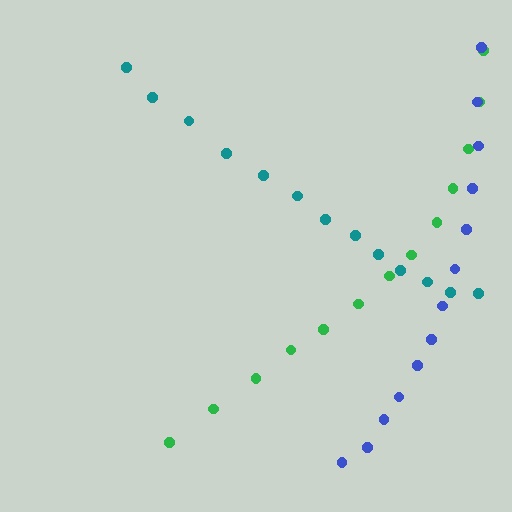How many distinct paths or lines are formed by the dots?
There are 3 distinct paths.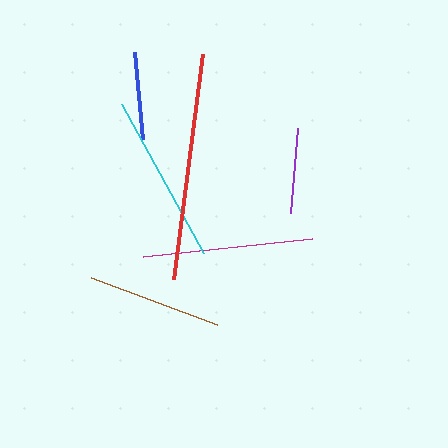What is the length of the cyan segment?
The cyan segment is approximately 170 pixels long.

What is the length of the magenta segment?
The magenta segment is approximately 169 pixels long.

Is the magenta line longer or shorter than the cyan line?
The cyan line is longer than the magenta line.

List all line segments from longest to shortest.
From longest to shortest: red, cyan, magenta, brown, blue, purple.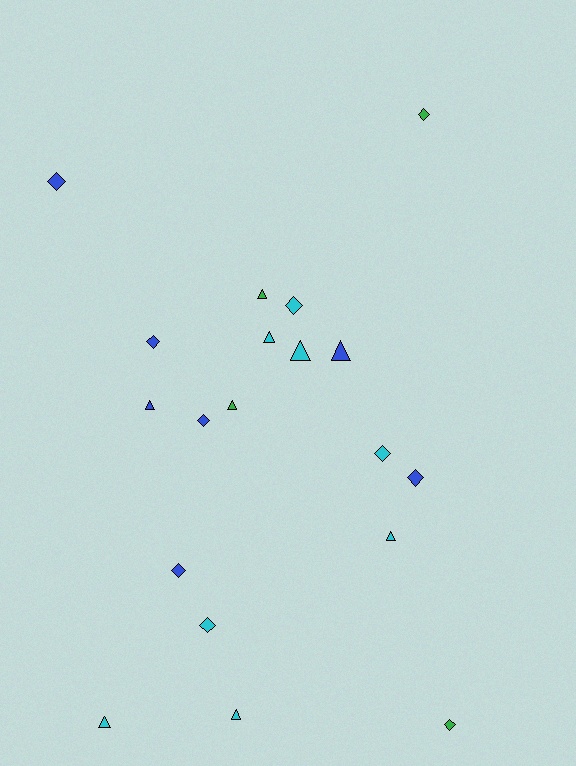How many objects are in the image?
There are 19 objects.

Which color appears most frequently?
Cyan, with 8 objects.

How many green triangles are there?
There are 2 green triangles.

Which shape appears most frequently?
Diamond, with 10 objects.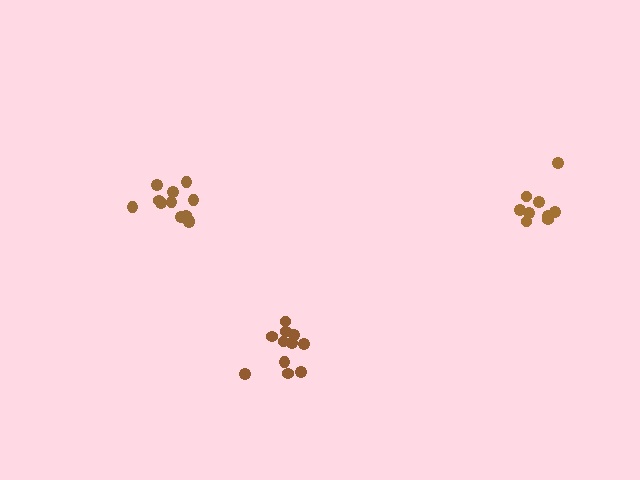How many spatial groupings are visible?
There are 3 spatial groupings.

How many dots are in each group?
Group 1: 9 dots, Group 2: 12 dots, Group 3: 11 dots (32 total).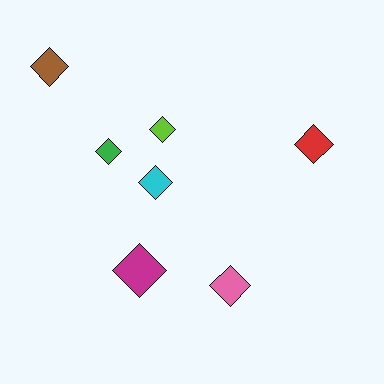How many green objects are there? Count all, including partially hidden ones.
There is 1 green object.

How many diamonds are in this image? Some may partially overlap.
There are 7 diamonds.